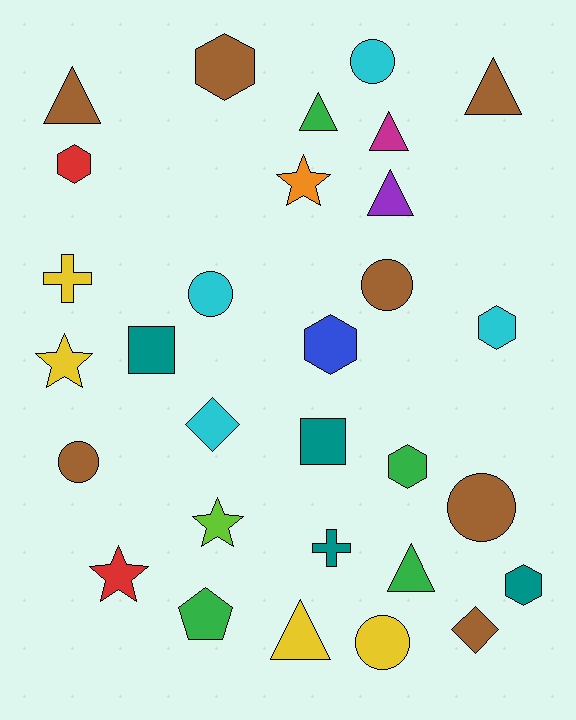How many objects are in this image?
There are 30 objects.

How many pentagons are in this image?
There is 1 pentagon.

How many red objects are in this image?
There are 2 red objects.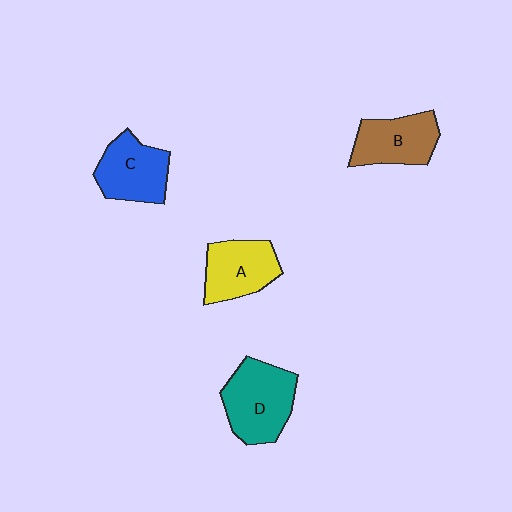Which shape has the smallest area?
Shape B (brown).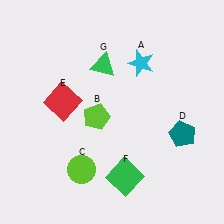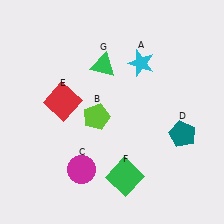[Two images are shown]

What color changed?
The circle (C) changed from lime in Image 1 to magenta in Image 2.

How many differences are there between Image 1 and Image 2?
There is 1 difference between the two images.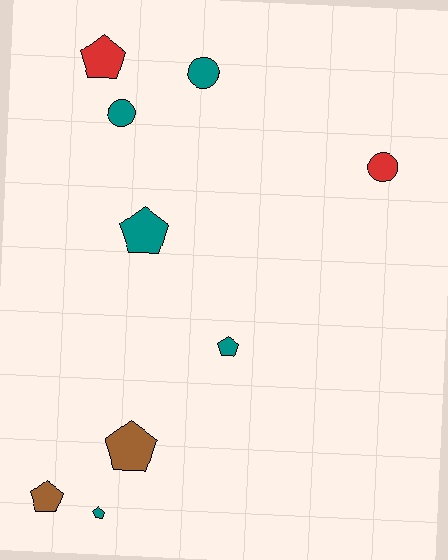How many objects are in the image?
There are 9 objects.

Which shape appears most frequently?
Pentagon, with 6 objects.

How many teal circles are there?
There are 2 teal circles.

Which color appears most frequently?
Teal, with 5 objects.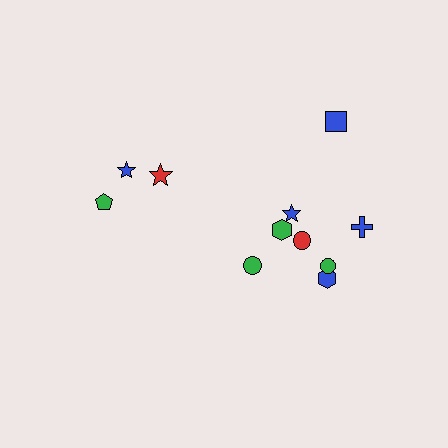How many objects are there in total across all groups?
There are 11 objects.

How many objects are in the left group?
There are 3 objects.